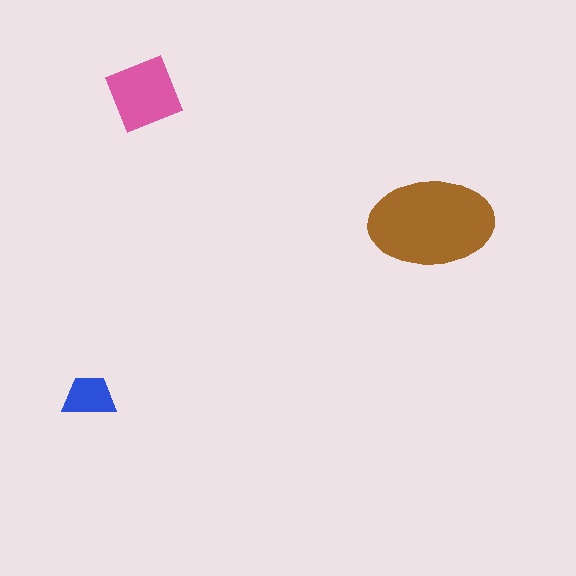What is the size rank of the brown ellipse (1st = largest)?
1st.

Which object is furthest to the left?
The blue trapezoid is leftmost.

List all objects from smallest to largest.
The blue trapezoid, the pink square, the brown ellipse.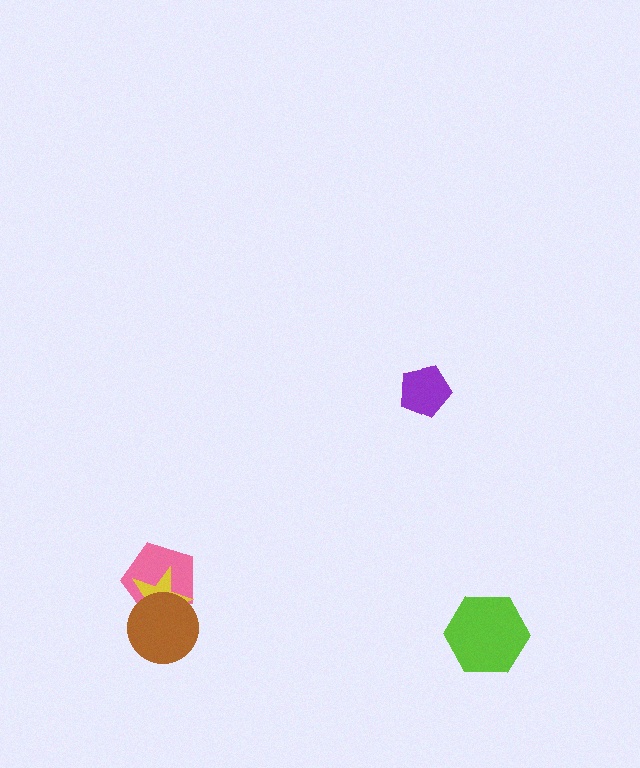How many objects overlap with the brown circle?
2 objects overlap with the brown circle.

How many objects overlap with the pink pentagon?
2 objects overlap with the pink pentagon.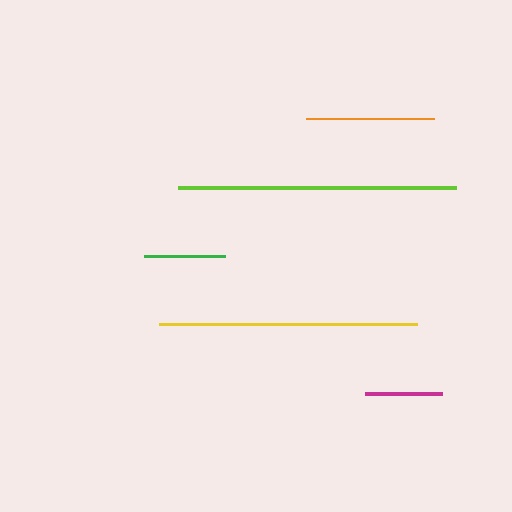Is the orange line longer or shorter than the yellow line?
The yellow line is longer than the orange line.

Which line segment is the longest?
The lime line is the longest at approximately 277 pixels.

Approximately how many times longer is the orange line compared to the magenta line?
The orange line is approximately 1.7 times the length of the magenta line.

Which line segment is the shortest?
The magenta line is the shortest at approximately 77 pixels.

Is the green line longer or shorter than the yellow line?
The yellow line is longer than the green line.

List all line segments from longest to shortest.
From longest to shortest: lime, yellow, orange, green, magenta.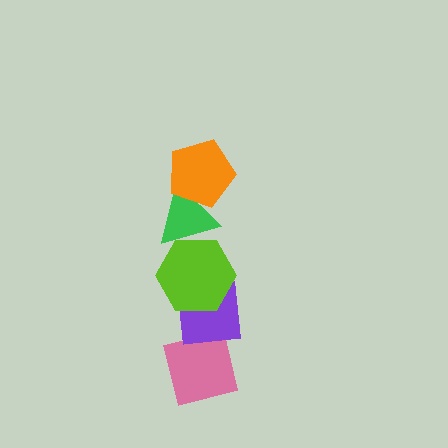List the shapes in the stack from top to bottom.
From top to bottom: the orange pentagon, the green triangle, the lime hexagon, the purple square, the pink square.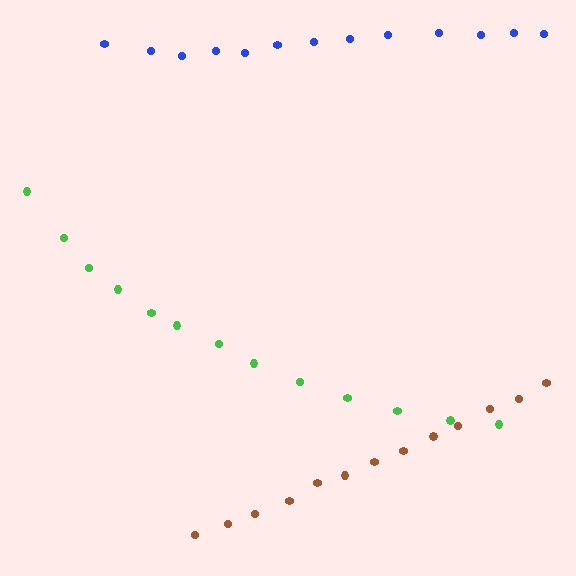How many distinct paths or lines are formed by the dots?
There are 3 distinct paths.